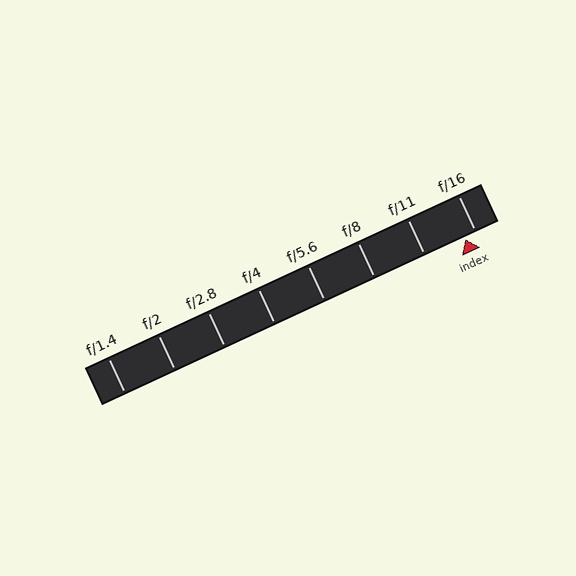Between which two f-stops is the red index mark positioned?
The index mark is between f/11 and f/16.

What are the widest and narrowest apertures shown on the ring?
The widest aperture shown is f/1.4 and the narrowest is f/16.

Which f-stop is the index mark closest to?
The index mark is closest to f/16.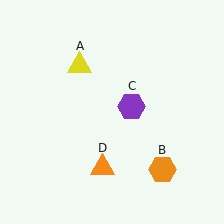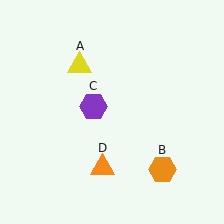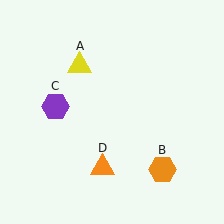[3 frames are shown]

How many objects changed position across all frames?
1 object changed position: purple hexagon (object C).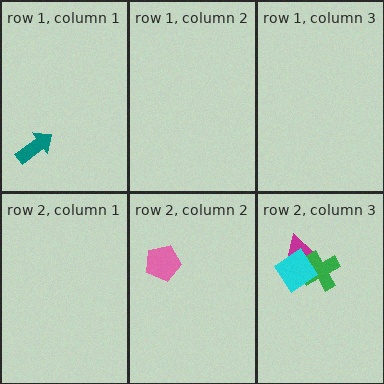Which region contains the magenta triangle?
The row 2, column 3 region.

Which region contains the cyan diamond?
The row 2, column 3 region.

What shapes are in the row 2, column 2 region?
The pink pentagon.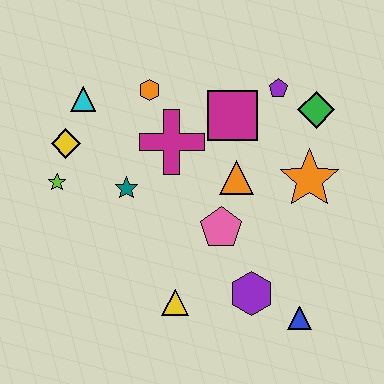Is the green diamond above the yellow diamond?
Yes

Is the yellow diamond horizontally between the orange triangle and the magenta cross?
No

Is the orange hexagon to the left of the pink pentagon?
Yes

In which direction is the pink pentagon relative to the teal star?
The pink pentagon is to the right of the teal star.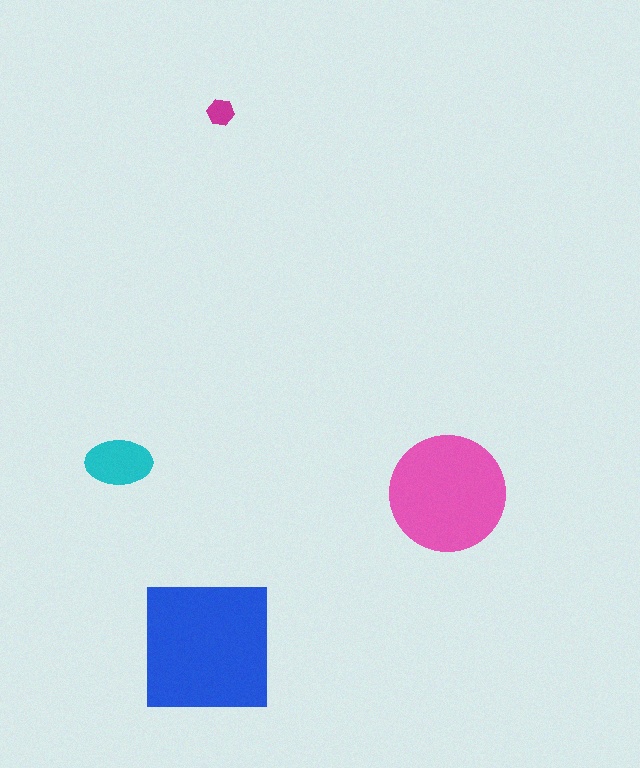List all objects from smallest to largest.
The magenta hexagon, the cyan ellipse, the pink circle, the blue square.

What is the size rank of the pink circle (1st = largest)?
2nd.